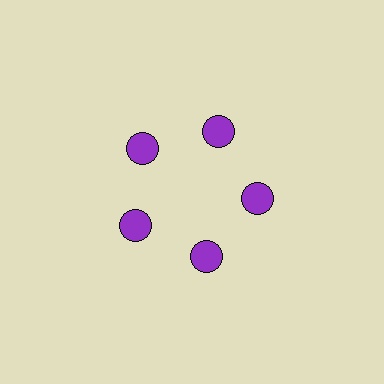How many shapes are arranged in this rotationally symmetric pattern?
There are 5 shapes, arranged in 5 groups of 1.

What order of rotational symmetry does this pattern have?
This pattern has 5-fold rotational symmetry.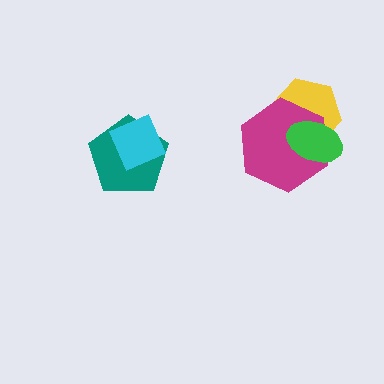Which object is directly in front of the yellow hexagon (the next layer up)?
The magenta hexagon is directly in front of the yellow hexagon.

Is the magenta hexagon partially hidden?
Yes, it is partially covered by another shape.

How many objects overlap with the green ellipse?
2 objects overlap with the green ellipse.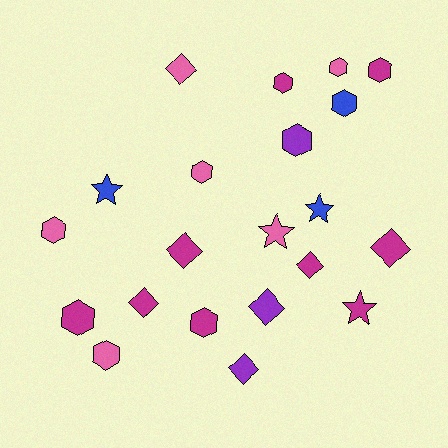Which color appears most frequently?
Magenta, with 9 objects.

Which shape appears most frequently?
Hexagon, with 10 objects.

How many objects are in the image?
There are 21 objects.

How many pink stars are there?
There is 1 pink star.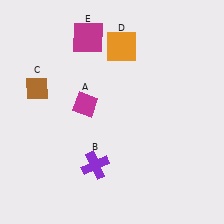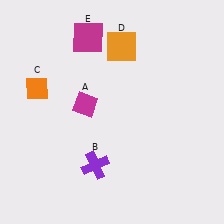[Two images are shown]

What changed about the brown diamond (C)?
In Image 1, C is brown. In Image 2, it changed to orange.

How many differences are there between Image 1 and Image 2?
There is 1 difference between the two images.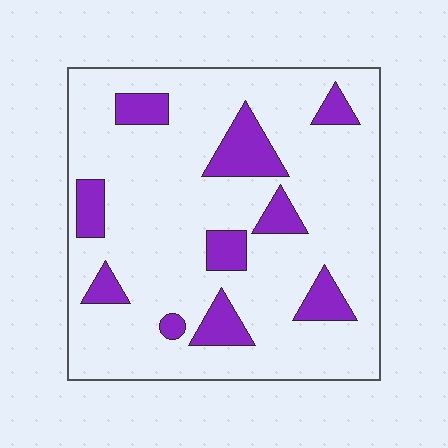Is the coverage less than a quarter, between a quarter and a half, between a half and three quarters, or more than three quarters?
Less than a quarter.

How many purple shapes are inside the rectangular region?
10.